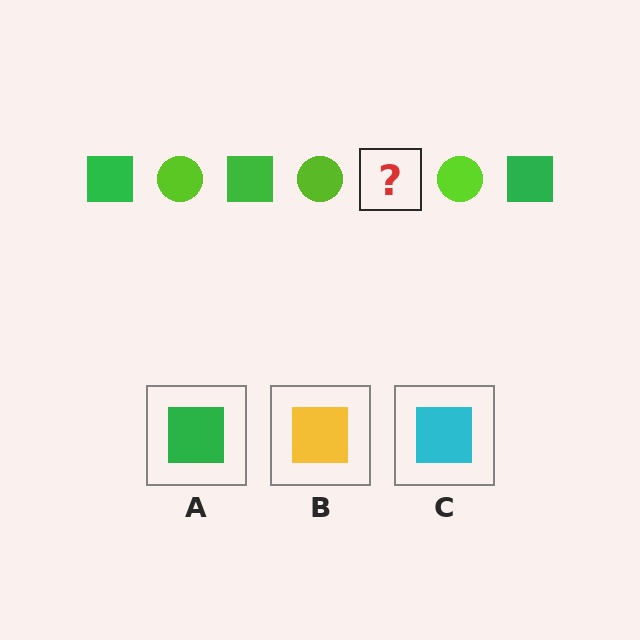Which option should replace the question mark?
Option A.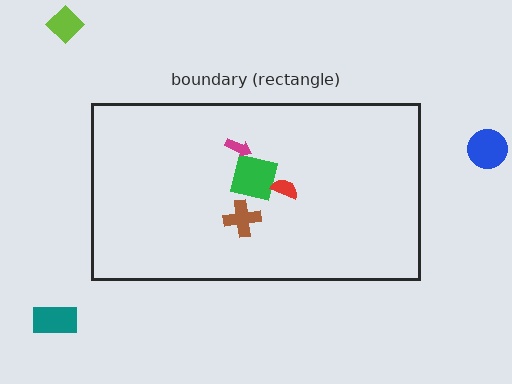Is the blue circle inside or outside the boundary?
Outside.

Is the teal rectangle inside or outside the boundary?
Outside.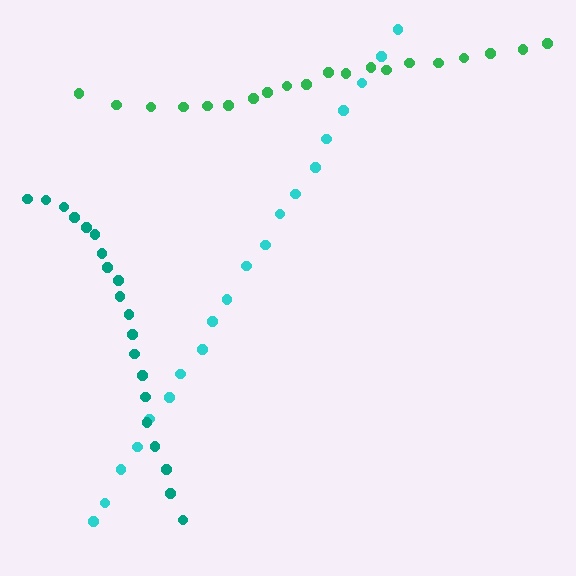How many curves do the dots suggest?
There are 3 distinct paths.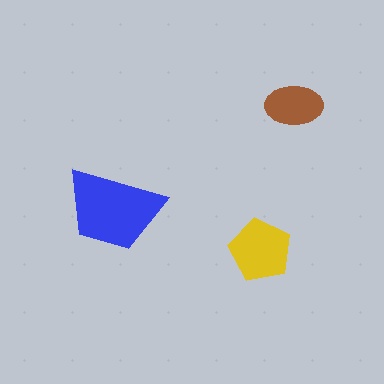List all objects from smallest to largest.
The brown ellipse, the yellow pentagon, the blue trapezoid.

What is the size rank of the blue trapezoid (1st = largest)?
1st.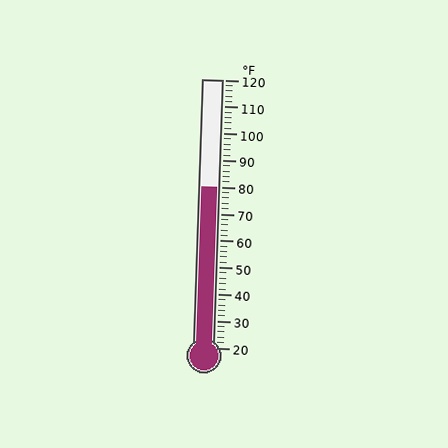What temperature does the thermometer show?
The thermometer shows approximately 80°F.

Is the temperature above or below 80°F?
The temperature is at 80°F.